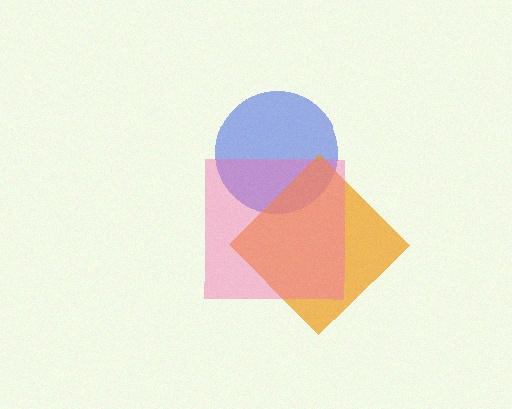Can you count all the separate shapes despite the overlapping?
Yes, there are 3 separate shapes.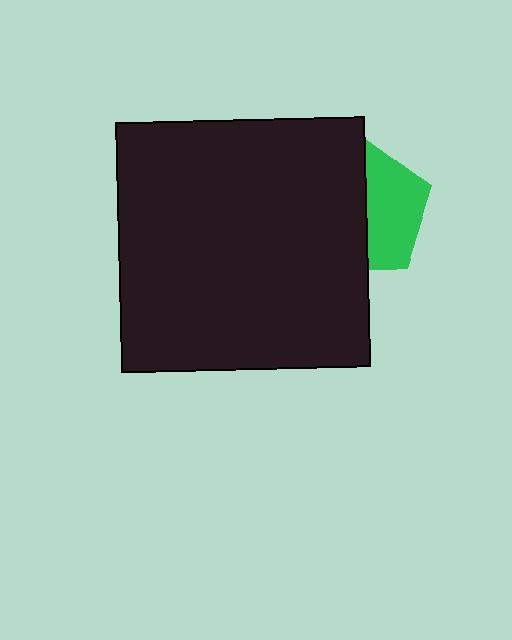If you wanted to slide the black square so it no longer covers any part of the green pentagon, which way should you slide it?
Slide it left — that is the most direct way to separate the two shapes.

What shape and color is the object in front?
The object in front is a black square.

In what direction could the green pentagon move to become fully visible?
The green pentagon could move right. That would shift it out from behind the black square entirely.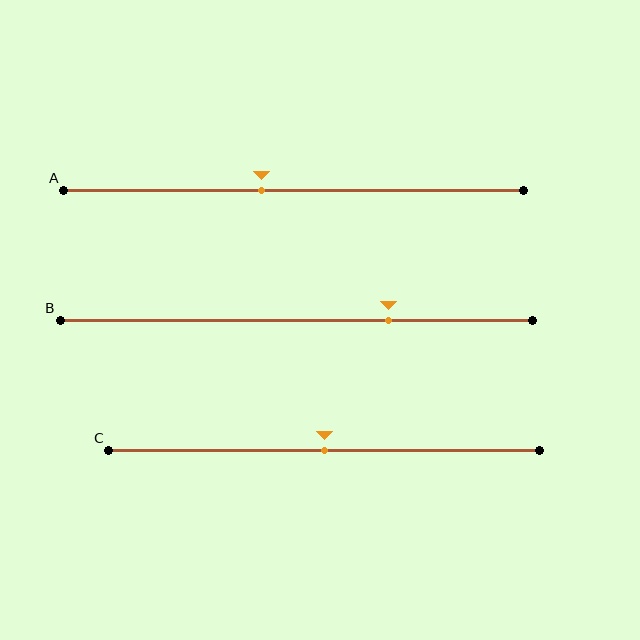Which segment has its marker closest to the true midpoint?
Segment C has its marker closest to the true midpoint.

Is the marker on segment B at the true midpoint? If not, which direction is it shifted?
No, the marker on segment B is shifted to the right by about 19% of the segment length.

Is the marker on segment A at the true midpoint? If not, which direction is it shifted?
No, the marker on segment A is shifted to the left by about 7% of the segment length.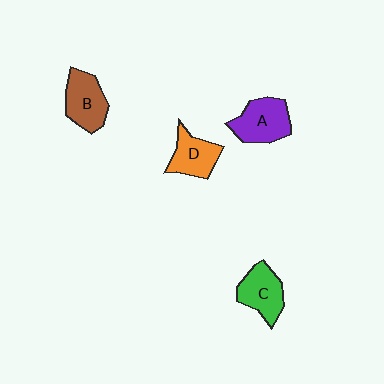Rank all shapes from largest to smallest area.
From largest to smallest: A (purple), B (brown), C (green), D (orange).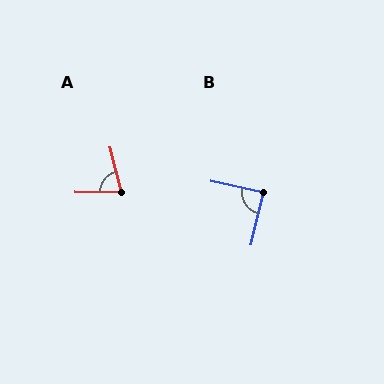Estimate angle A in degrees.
Approximately 76 degrees.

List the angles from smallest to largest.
A (76°), B (89°).